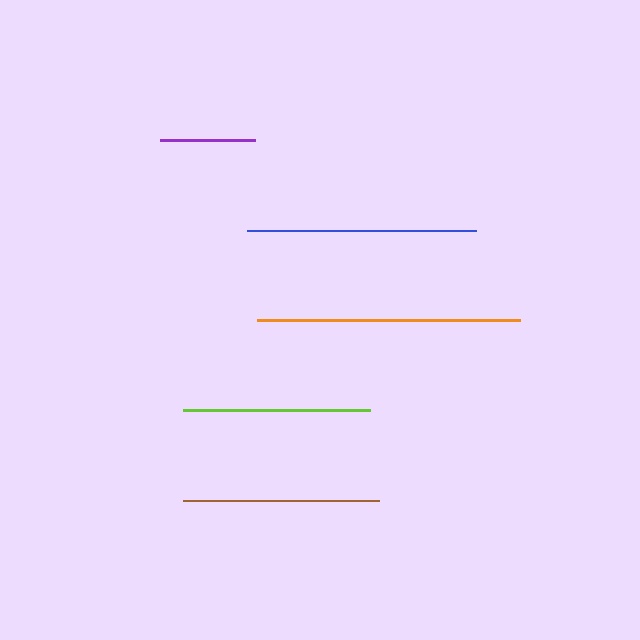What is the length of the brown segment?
The brown segment is approximately 196 pixels long.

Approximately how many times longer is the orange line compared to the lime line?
The orange line is approximately 1.4 times the length of the lime line.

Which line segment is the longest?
The orange line is the longest at approximately 263 pixels.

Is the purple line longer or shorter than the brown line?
The brown line is longer than the purple line.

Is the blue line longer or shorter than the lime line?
The blue line is longer than the lime line.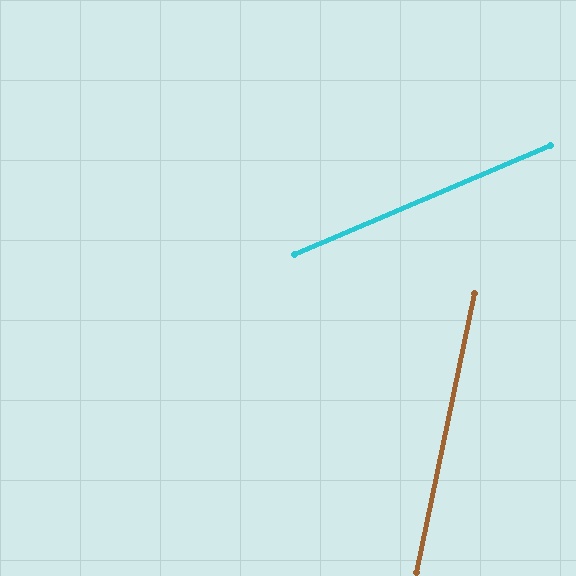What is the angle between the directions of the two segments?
Approximately 55 degrees.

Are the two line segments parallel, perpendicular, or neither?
Neither parallel nor perpendicular — they differ by about 55°.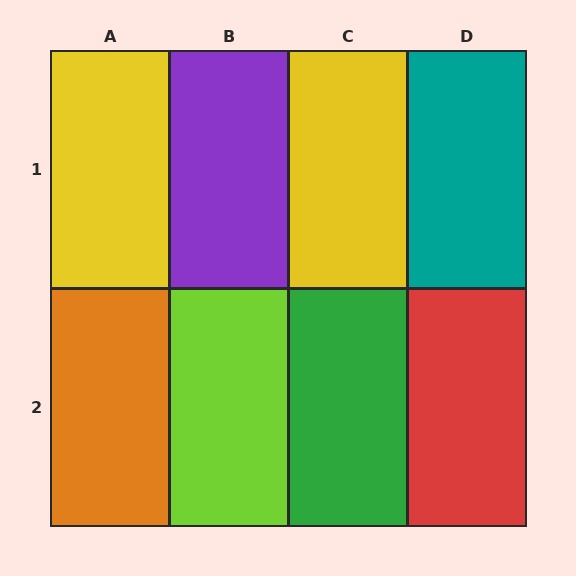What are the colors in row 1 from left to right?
Yellow, purple, yellow, teal.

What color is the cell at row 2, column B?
Lime.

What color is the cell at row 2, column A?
Orange.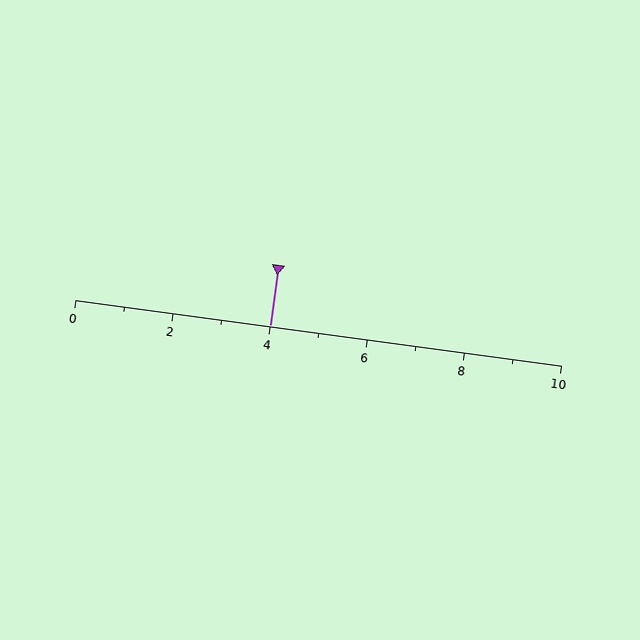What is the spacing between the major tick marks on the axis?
The major ticks are spaced 2 apart.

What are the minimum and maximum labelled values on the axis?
The axis runs from 0 to 10.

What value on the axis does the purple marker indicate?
The marker indicates approximately 4.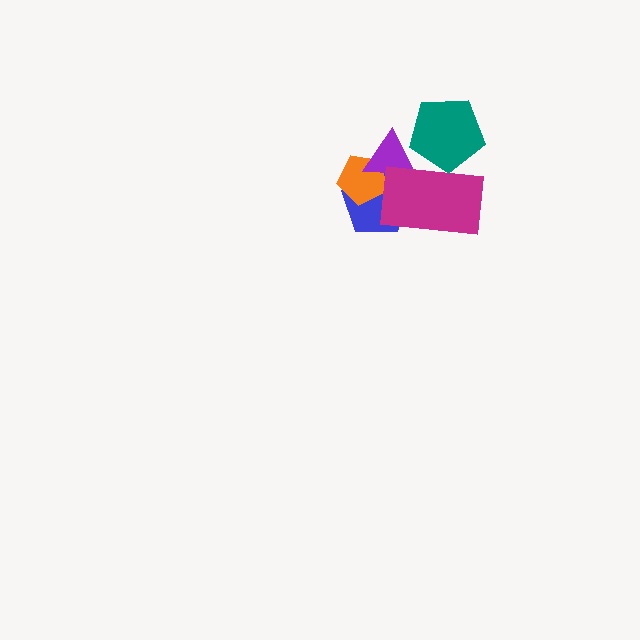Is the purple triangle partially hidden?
Yes, it is partially covered by another shape.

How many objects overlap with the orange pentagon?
2 objects overlap with the orange pentagon.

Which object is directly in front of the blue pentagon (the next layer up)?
The orange pentagon is directly in front of the blue pentagon.